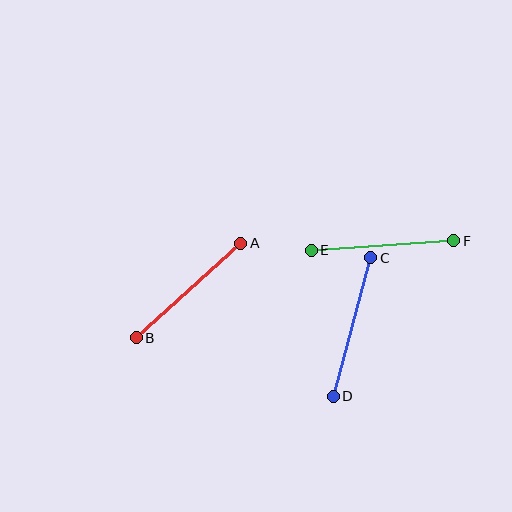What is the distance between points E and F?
The distance is approximately 143 pixels.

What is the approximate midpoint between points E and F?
The midpoint is at approximately (383, 245) pixels.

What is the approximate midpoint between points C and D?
The midpoint is at approximately (352, 327) pixels.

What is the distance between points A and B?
The distance is approximately 141 pixels.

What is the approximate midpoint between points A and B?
The midpoint is at approximately (189, 290) pixels.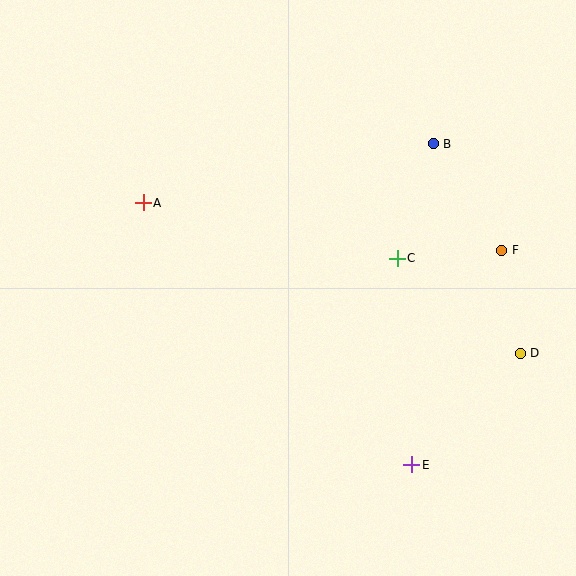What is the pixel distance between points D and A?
The distance between D and A is 406 pixels.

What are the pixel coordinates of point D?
Point D is at (520, 353).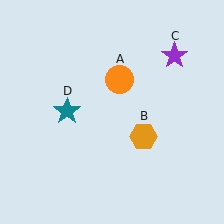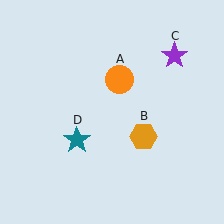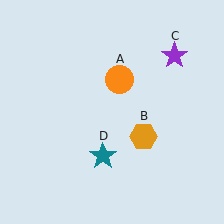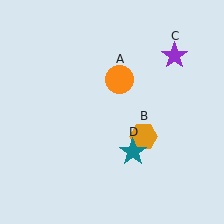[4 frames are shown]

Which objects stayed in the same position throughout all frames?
Orange circle (object A) and orange hexagon (object B) and purple star (object C) remained stationary.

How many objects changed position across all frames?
1 object changed position: teal star (object D).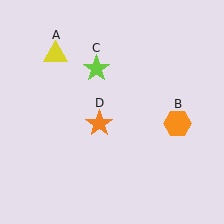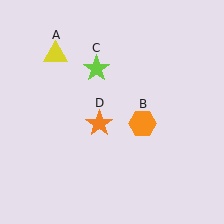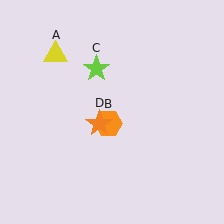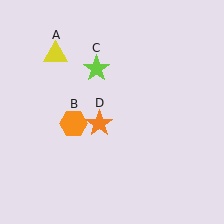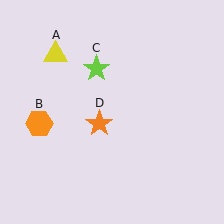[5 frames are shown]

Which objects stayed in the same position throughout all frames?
Yellow triangle (object A) and lime star (object C) and orange star (object D) remained stationary.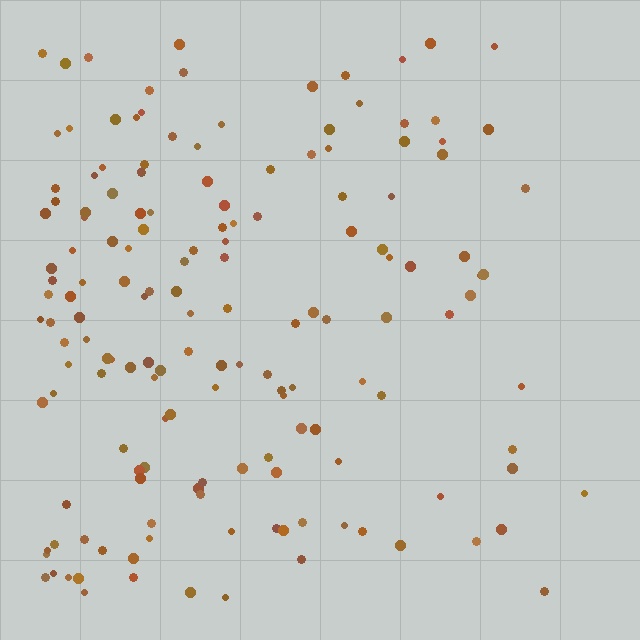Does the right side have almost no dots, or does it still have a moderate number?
Still a moderate number, just noticeably fewer than the left.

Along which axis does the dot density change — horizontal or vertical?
Horizontal.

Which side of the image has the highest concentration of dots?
The left.